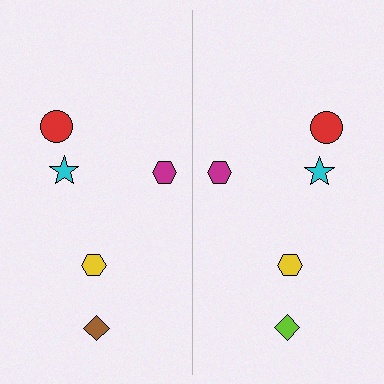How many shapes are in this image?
There are 10 shapes in this image.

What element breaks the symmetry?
The lime diamond on the right side breaks the symmetry — its mirror counterpart is brown.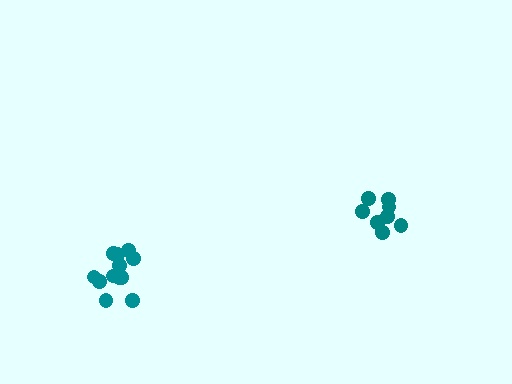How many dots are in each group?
Group 1: 8 dots, Group 2: 12 dots (20 total).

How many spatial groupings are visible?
There are 2 spatial groupings.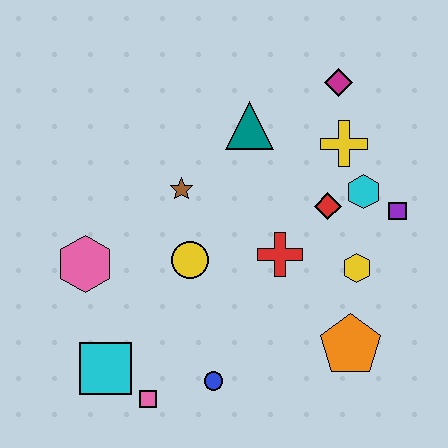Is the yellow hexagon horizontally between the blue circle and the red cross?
No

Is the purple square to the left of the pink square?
No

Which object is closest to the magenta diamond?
The yellow cross is closest to the magenta diamond.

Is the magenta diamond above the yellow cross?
Yes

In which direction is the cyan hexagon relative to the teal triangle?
The cyan hexagon is to the right of the teal triangle.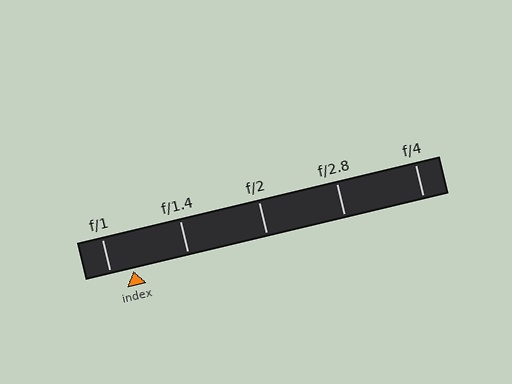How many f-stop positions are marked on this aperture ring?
There are 5 f-stop positions marked.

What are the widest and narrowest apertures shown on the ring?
The widest aperture shown is f/1 and the narrowest is f/4.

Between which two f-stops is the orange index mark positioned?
The index mark is between f/1 and f/1.4.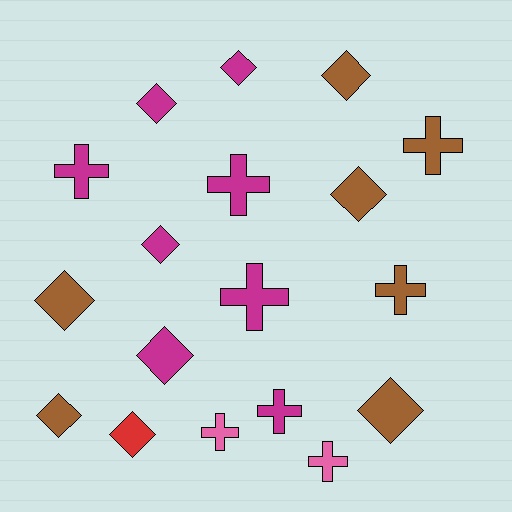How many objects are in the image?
There are 18 objects.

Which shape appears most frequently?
Diamond, with 10 objects.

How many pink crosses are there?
There are 2 pink crosses.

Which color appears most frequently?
Magenta, with 8 objects.